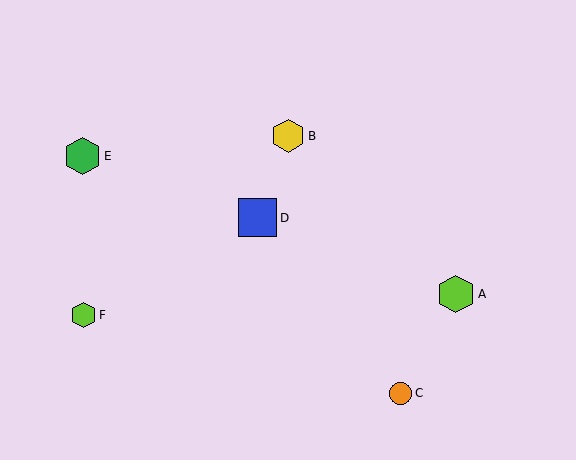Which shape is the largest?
The blue square (labeled D) is the largest.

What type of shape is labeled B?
Shape B is a yellow hexagon.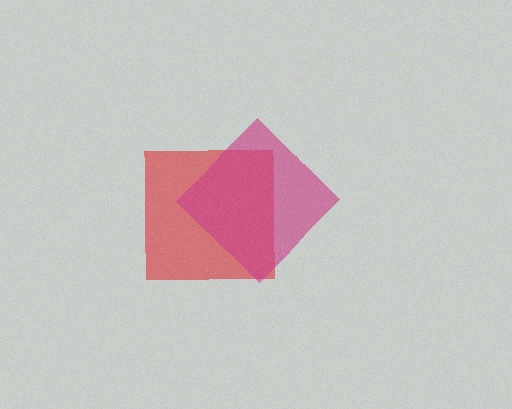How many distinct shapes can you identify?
There are 2 distinct shapes: a red square, a magenta diamond.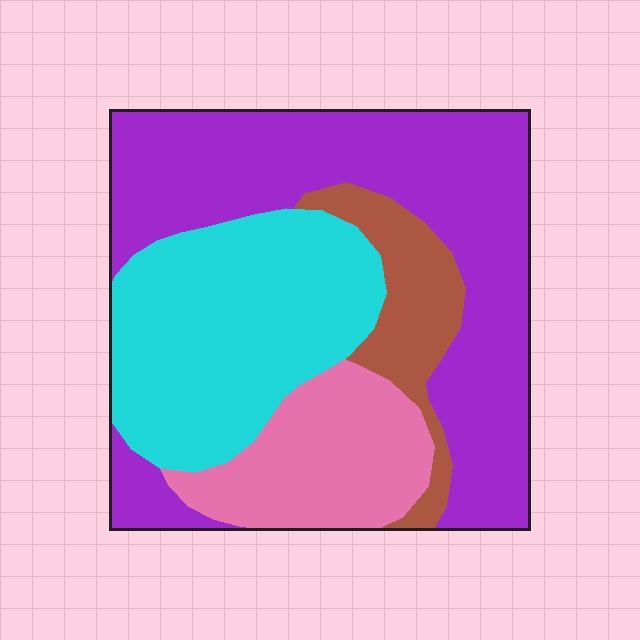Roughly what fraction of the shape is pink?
Pink covers about 15% of the shape.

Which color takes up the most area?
Purple, at roughly 45%.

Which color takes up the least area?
Brown, at roughly 10%.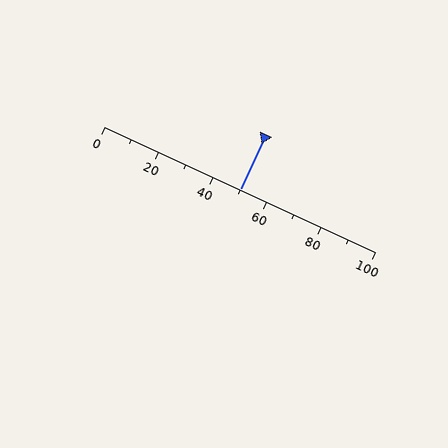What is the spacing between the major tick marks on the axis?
The major ticks are spaced 20 apart.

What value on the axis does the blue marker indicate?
The marker indicates approximately 50.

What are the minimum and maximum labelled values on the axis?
The axis runs from 0 to 100.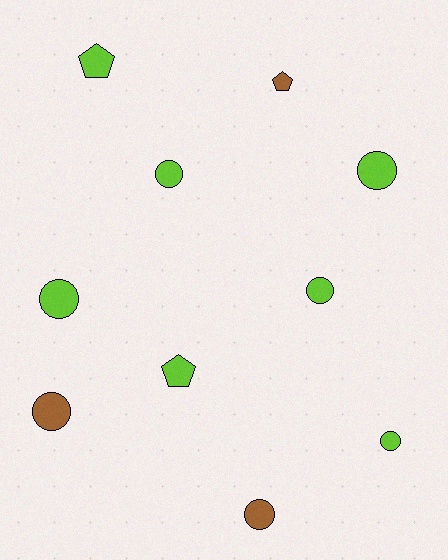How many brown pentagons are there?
There is 1 brown pentagon.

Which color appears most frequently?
Lime, with 7 objects.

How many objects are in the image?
There are 10 objects.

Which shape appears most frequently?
Circle, with 7 objects.